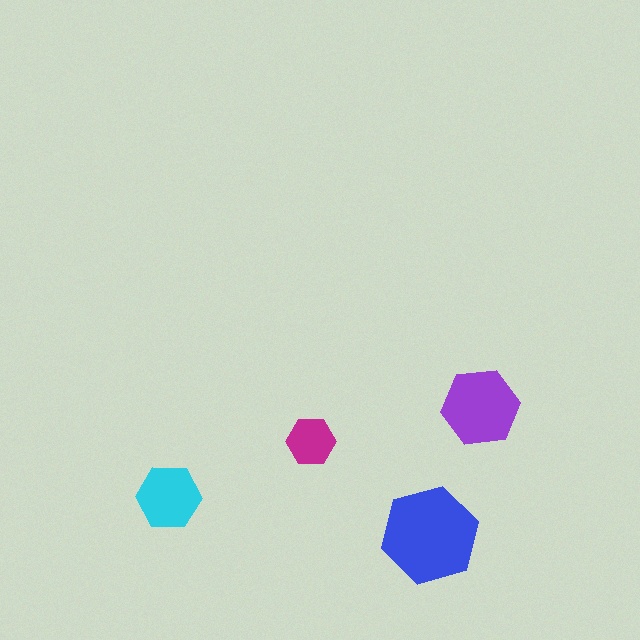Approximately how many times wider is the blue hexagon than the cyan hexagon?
About 1.5 times wider.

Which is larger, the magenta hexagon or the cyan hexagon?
The cyan one.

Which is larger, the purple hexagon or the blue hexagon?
The blue one.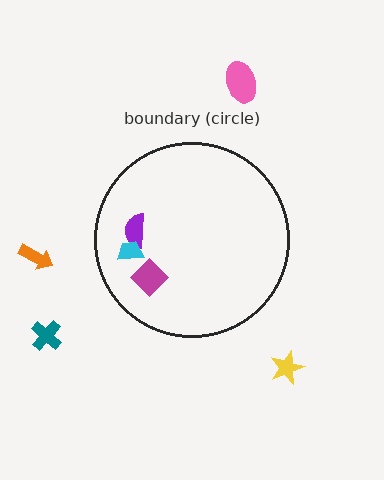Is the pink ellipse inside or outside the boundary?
Outside.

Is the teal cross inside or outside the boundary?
Outside.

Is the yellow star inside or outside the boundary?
Outside.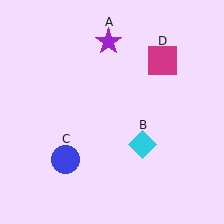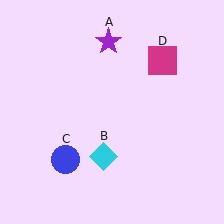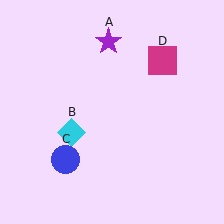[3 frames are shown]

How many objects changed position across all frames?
1 object changed position: cyan diamond (object B).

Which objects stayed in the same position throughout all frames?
Purple star (object A) and blue circle (object C) and magenta square (object D) remained stationary.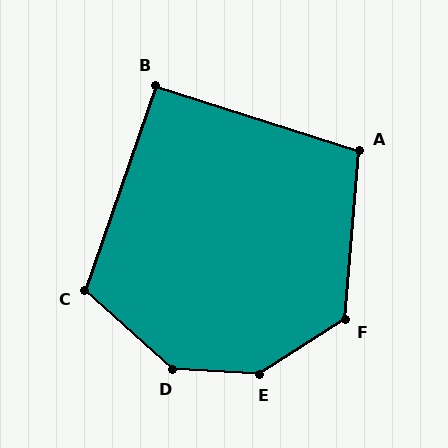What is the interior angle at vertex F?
Approximately 127 degrees (obtuse).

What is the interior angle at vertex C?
Approximately 113 degrees (obtuse).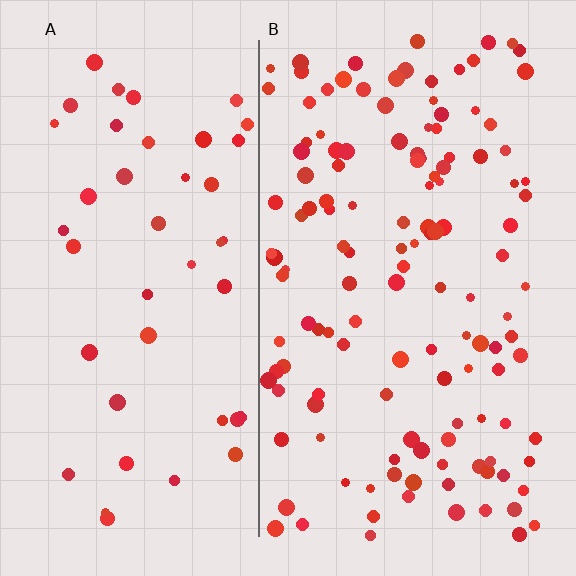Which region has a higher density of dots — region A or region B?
B (the right).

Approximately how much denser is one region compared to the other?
Approximately 2.9× — region B over region A.